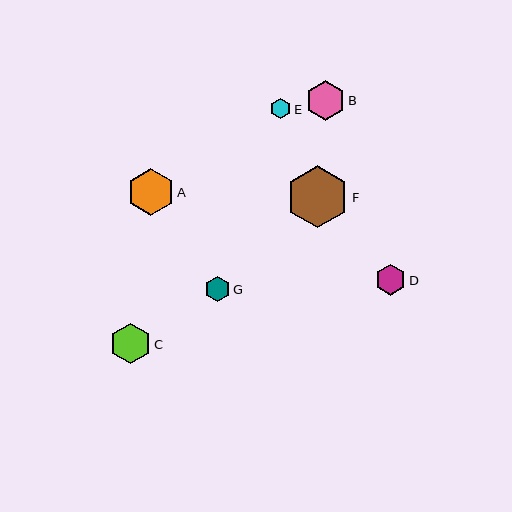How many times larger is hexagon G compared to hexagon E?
Hexagon G is approximately 1.2 times the size of hexagon E.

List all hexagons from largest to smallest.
From largest to smallest: F, A, C, B, D, G, E.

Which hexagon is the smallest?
Hexagon E is the smallest with a size of approximately 21 pixels.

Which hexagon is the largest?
Hexagon F is the largest with a size of approximately 62 pixels.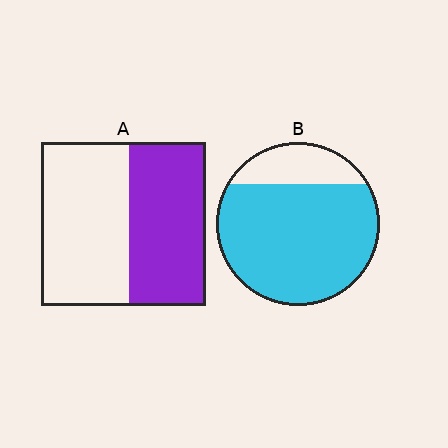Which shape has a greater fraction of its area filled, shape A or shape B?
Shape B.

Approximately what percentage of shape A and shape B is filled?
A is approximately 45% and B is approximately 80%.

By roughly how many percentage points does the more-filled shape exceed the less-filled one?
By roughly 35 percentage points (B over A).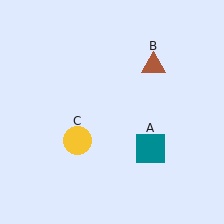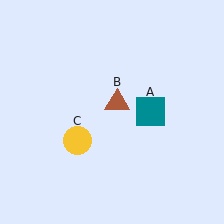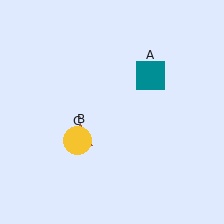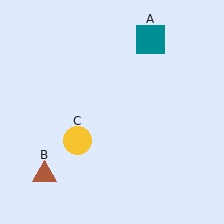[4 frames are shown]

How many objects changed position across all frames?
2 objects changed position: teal square (object A), brown triangle (object B).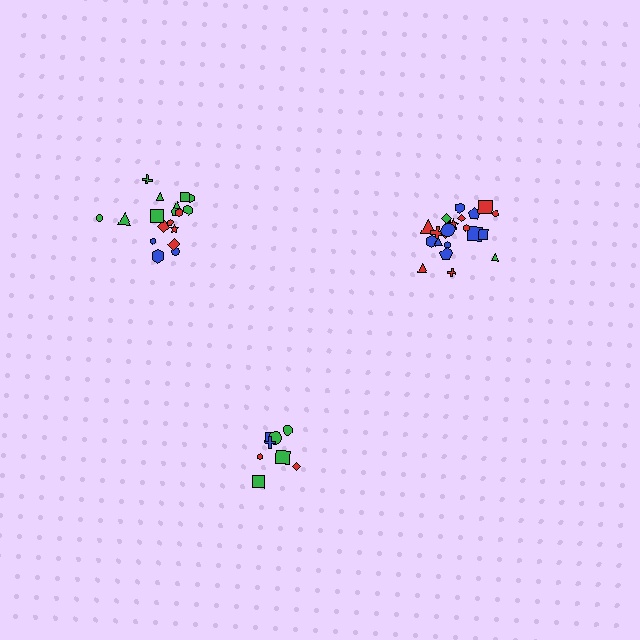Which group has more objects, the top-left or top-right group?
The top-right group.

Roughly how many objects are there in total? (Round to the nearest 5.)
Roughly 50 objects in total.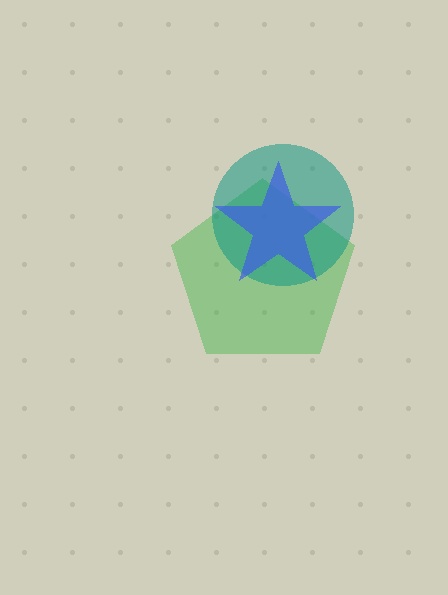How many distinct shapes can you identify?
There are 3 distinct shapes: a green pentagon, a teal circle, a blue star.